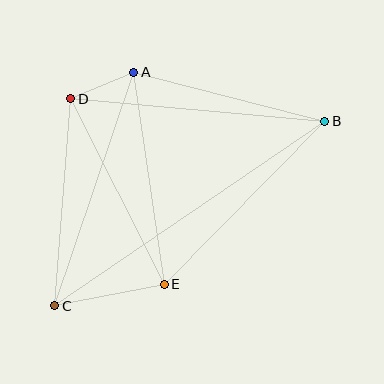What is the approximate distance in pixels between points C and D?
The distance between C and D is approximately 208 pixels.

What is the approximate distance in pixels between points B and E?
The distance between B and E is approximately 229 pixels.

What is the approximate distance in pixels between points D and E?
The distance between D and E is approximately 208 pixels.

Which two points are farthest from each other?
Points B and C are farthest from each other.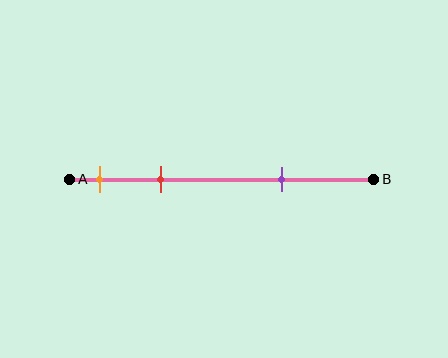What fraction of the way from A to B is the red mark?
The red mark is approximately 30% (0.3) of the way from A to B.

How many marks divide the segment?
There are 3 marks dividing the segment.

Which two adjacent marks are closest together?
The orange and red marks are the closest adjacent pair.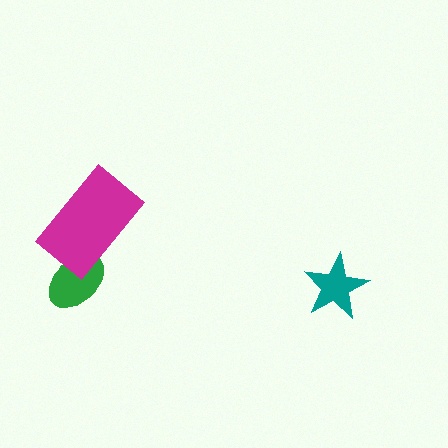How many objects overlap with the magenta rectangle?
1 object overlaps with the magenta rectangle.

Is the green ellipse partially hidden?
Yes, it is partially covered by another shape.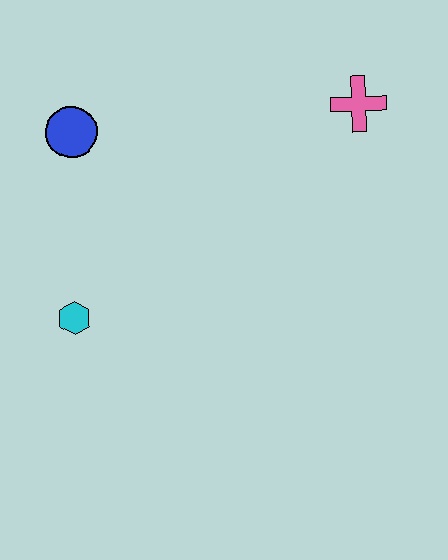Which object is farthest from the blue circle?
The pink cross is farthest from the blue circle.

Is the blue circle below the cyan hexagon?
No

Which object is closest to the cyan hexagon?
The blue circle is closest to the cyan hexagon.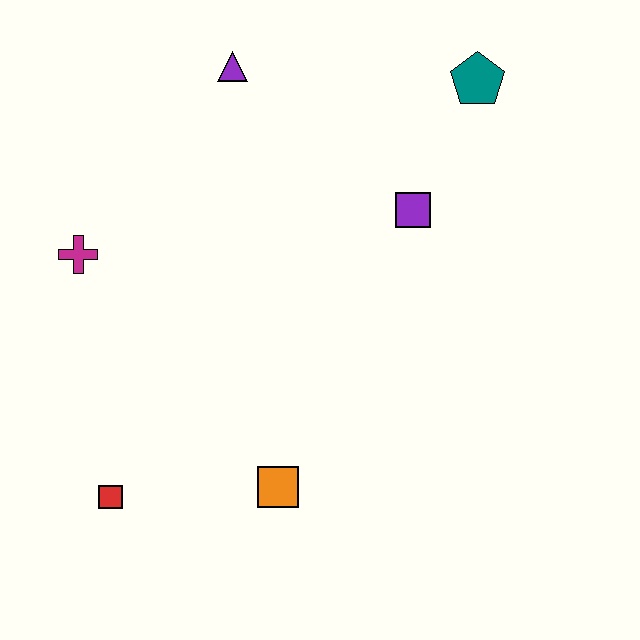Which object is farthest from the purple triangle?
The red square is farthest from the purple triangle.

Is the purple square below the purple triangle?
Yes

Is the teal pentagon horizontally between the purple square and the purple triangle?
No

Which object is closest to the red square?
The orange square is closest to the red square.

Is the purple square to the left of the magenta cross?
No